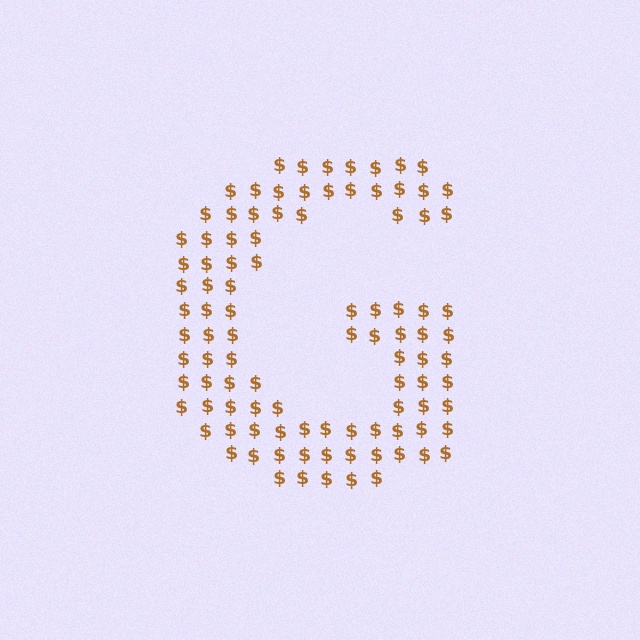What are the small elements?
The small elements are dollar signs.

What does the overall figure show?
The overall figure shows the letter G.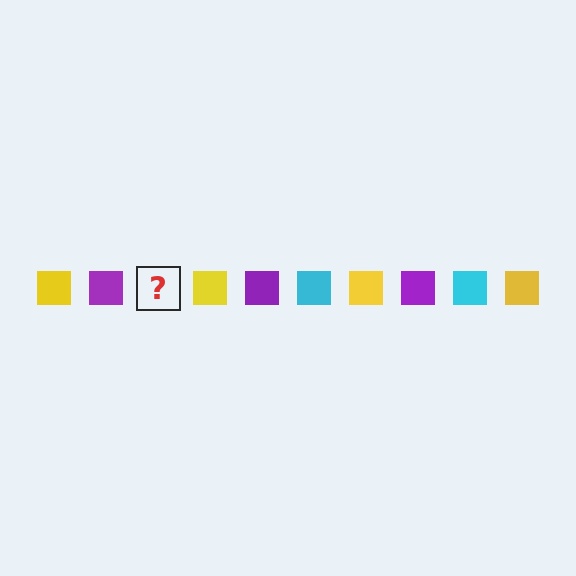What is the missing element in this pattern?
The missing element is a cyan square.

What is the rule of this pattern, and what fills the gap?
The rule is that the pattern cycles through yellow, purple, cyan squares. The gap should be filled with a cyan square.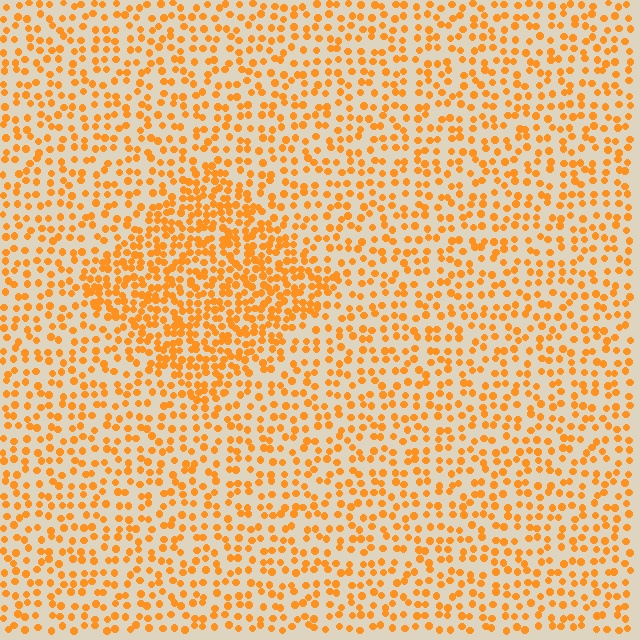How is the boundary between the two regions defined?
The boundary is defined by a change in element density (approximately 1.9x ratio). All elements are the same color, size, and shape.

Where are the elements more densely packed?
The elements are more densely packed inside the diamond boundary.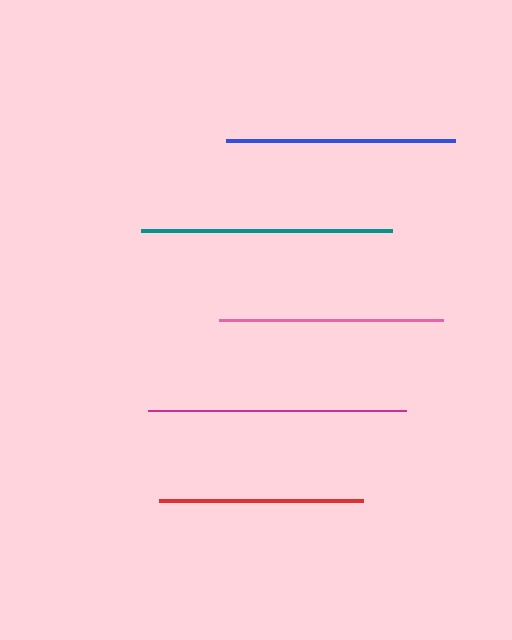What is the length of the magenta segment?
The magenta segment is approximately 257 pixels long.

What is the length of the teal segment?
The teal segment is approximately 251 pixels long.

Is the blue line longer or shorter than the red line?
The blue line is longer than the red line.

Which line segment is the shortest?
The red line is the shortest at approximately 203 pixels.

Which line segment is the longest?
The magenta line is the longest at approximately 257 pixels.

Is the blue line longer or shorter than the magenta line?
The magenta line is longer than the blue line.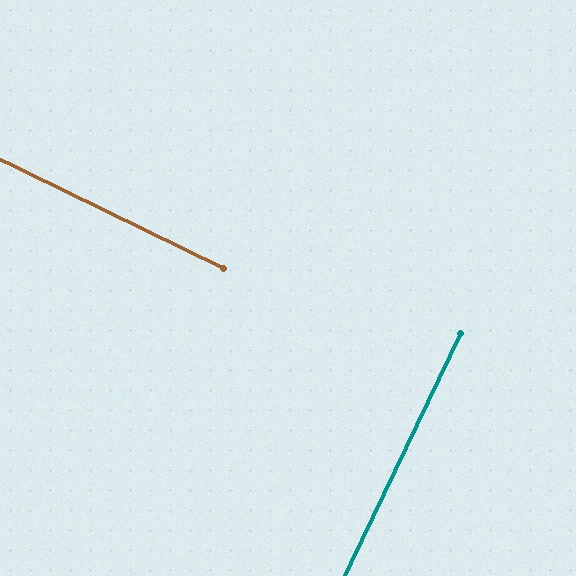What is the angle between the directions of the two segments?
Approximately 90 degrees.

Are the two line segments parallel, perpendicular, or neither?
Perpendicular — they meet at approximately 90°.